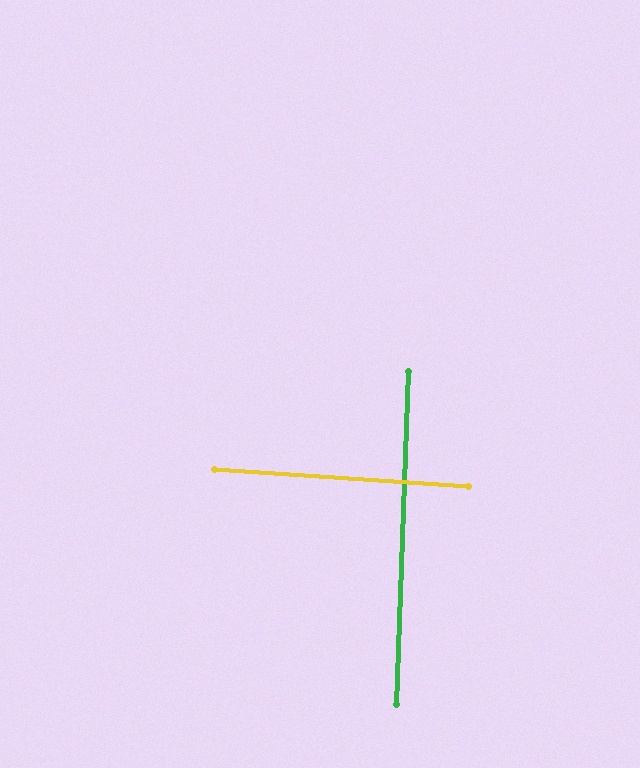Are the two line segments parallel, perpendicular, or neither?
Perpendicular — they meet at approximately 88°.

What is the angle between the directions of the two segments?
Approximately 88 degrees.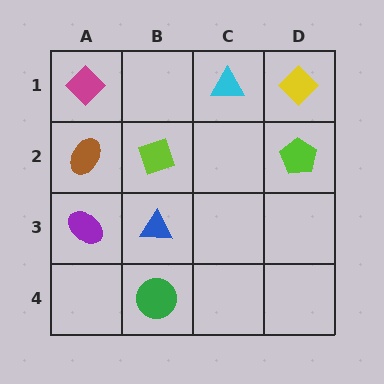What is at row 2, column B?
A lime diamond.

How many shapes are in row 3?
2 shapes.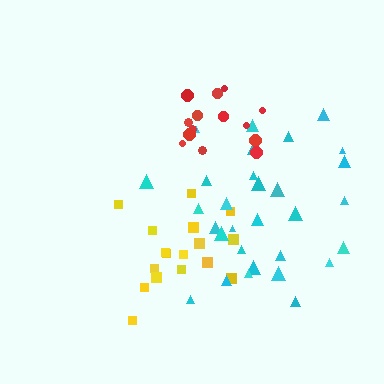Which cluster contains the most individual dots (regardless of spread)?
Cyan (30).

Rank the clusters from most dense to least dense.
red, yellow, cyan.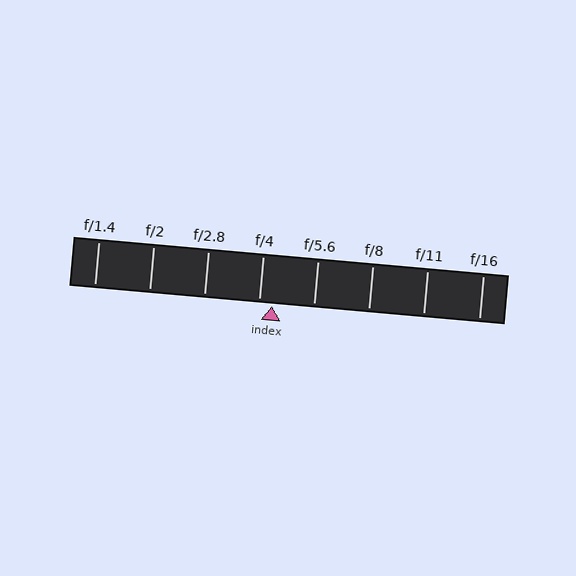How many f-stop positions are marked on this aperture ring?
There are 8 f-stop positions marked.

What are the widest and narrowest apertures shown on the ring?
The widest aperture shown is f/1.4 and the narrowest is f/16.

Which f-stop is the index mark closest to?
The index mark is closest to f/4.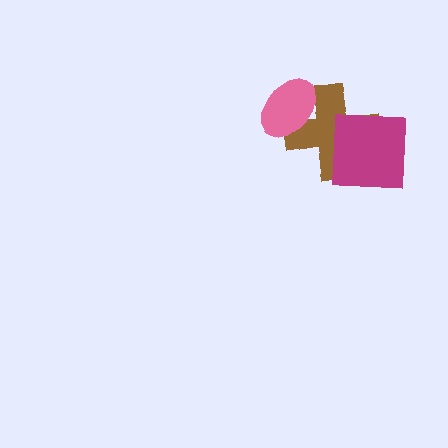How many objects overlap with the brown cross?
2 objects overlap with the brown cross.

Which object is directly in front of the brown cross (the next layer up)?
The pink ellipse is directly in front of the brown cross.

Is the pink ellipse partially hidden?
No, no other shape covers it.